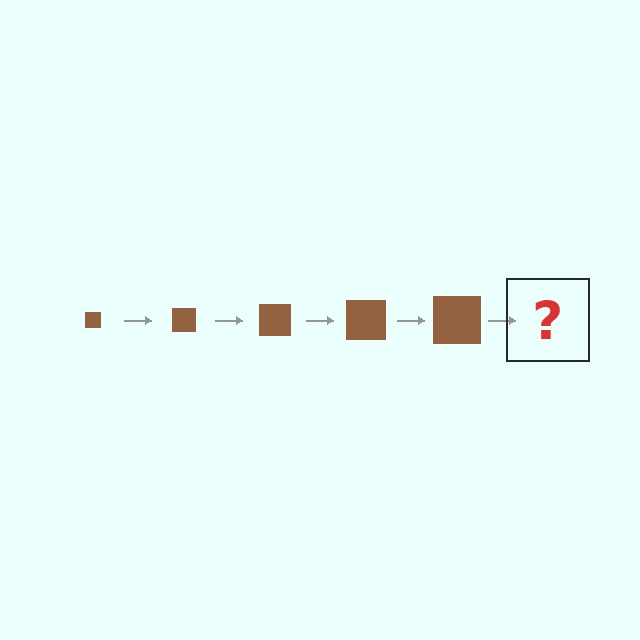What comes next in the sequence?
The next element should be a brown square, larger than the previous one.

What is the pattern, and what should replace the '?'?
The pattern is that the square gets progressively larger each step. The '?' should be a brown square, larger than the previous one.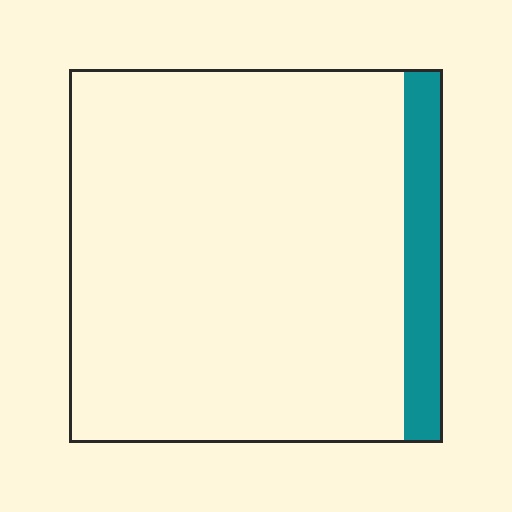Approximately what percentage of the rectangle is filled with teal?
Approximately 10%.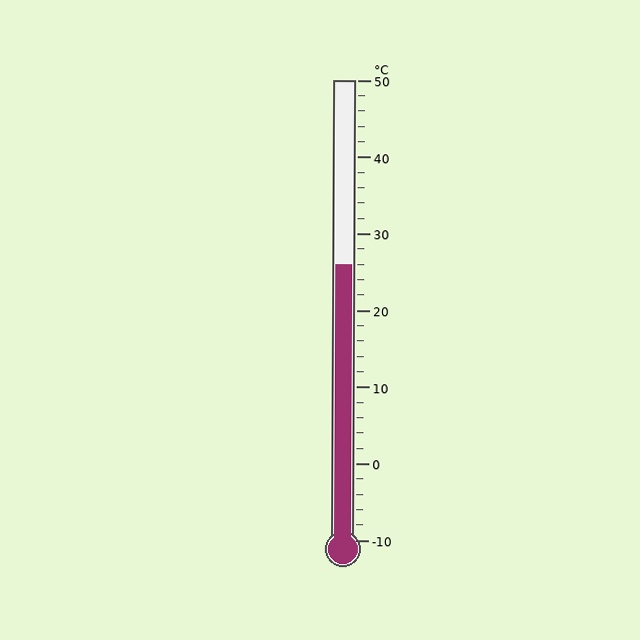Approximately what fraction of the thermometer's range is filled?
The thermometer is filled to approximately 60% of its range.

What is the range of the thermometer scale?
The thermometer scale ranges from -10°C to 50°C.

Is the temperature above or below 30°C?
The temperature is below 30°C.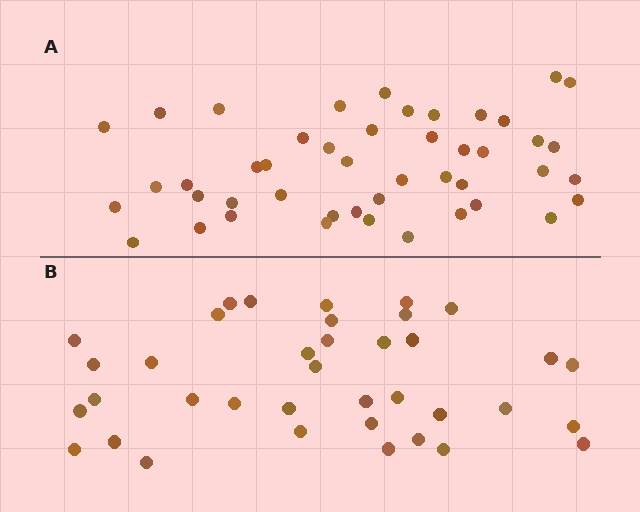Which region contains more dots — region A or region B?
Region A (the top region) has more dots.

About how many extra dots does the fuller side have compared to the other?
Region A has roughly 8 or so more dots than region B.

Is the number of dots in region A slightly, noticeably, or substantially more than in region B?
Region A has only slightly more — the two regions are fairly close. The ratio is roughly 1.2 to 1.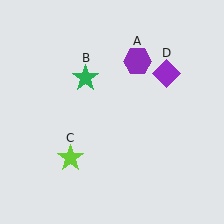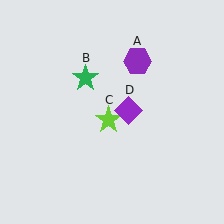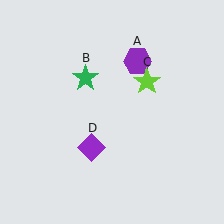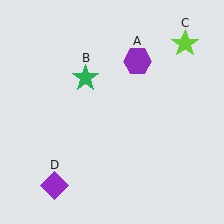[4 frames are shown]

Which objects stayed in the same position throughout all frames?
Purple hexagon (object A) and green star (object B) remained stationary.